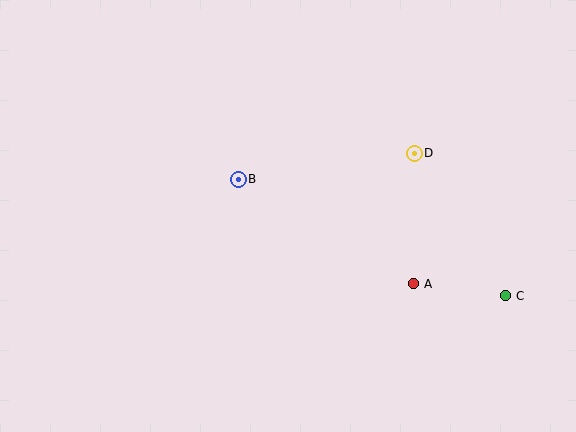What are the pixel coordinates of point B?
Point B is at (238, 180).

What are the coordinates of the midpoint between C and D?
The midpoint between C and D is at (460, 225).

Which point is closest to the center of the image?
Point B at (238, 180) is closest to the center.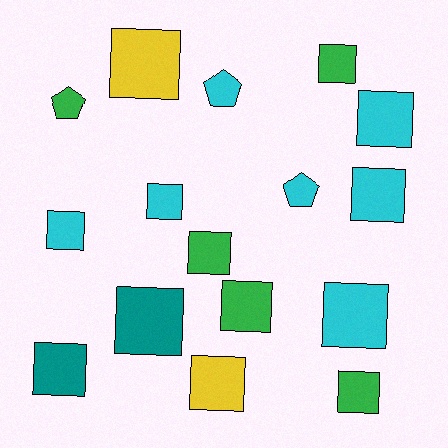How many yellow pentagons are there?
There are no yellow pentagons.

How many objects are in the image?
There are 16 objects.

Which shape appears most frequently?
Square, with 13 objects.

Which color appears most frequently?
Cyan, with 7 objects.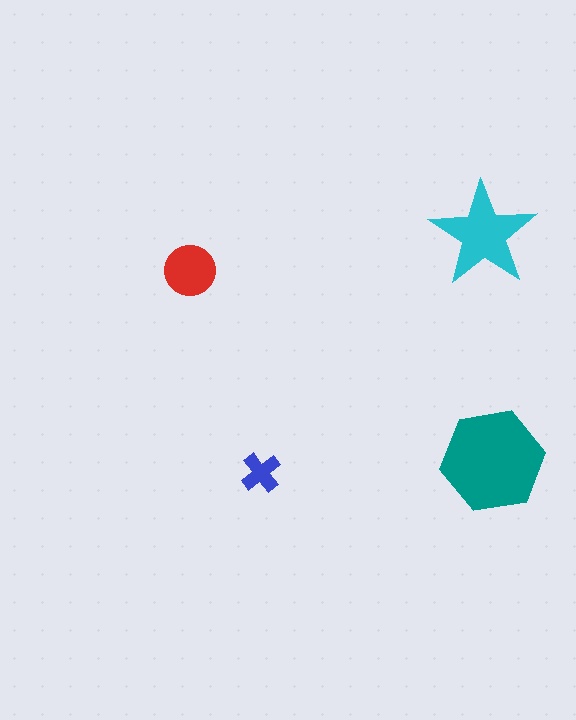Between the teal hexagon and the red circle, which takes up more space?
The teal hexagon.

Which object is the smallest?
The blue cross.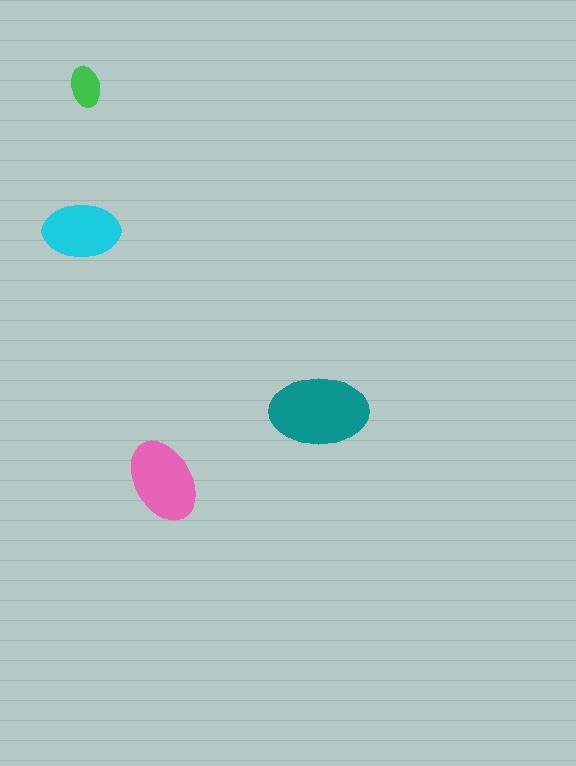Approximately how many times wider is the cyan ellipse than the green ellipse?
About 2 times wider.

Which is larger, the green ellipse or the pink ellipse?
The pink one.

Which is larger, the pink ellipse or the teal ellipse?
The teal one.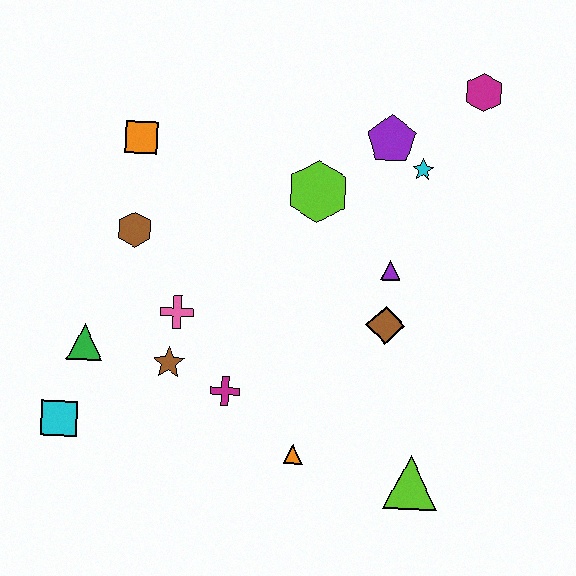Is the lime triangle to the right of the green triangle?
Yes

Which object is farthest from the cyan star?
The cyan square is farthest from the cyan star.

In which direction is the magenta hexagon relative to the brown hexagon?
The magenta hexagon is to the right of the brown hexagon.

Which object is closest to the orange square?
The brown hexagon is closest to the orange square.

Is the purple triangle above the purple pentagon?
No